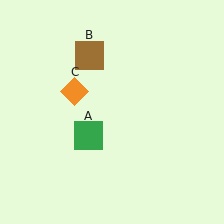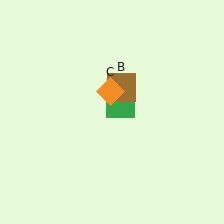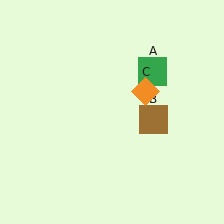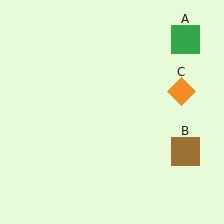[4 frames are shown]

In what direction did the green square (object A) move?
The green square (object A) moved up and to the right.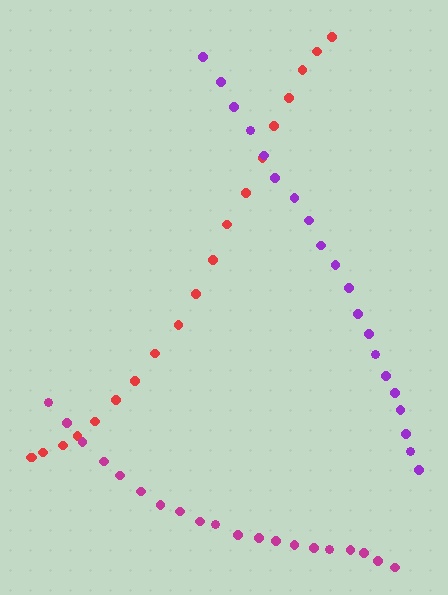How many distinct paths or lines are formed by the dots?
There are 3 distinct paths.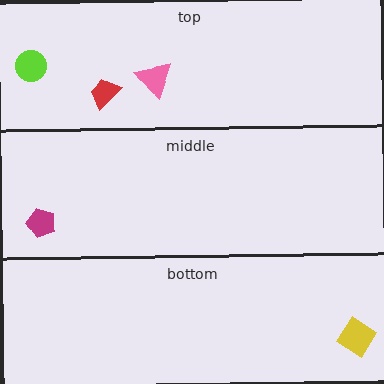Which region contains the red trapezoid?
The top region.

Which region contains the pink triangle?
The top region.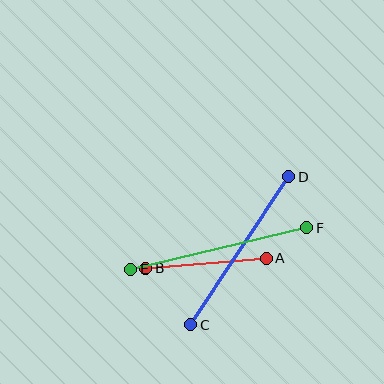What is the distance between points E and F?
The distance is approximately 181 pixels.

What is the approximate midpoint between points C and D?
The midpoint is at approximately (240, 251) pixels.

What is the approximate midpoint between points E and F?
The midpoint is at approximately (219, 249) pixels.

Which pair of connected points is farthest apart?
Points E and F are farthest apart.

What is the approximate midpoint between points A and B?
The midpoint is at approximately (206, 263) pixels.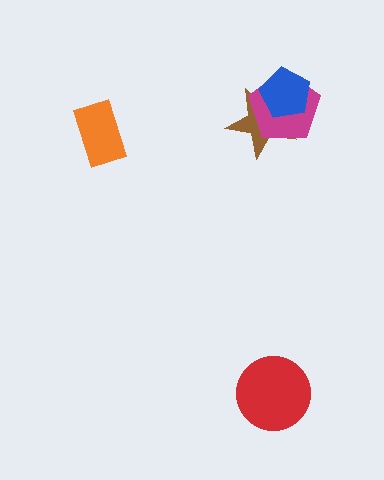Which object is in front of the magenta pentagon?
The blue pentagon is in front of the magenta pentagon.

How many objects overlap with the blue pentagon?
2 objects overlap with the blue pentagon.